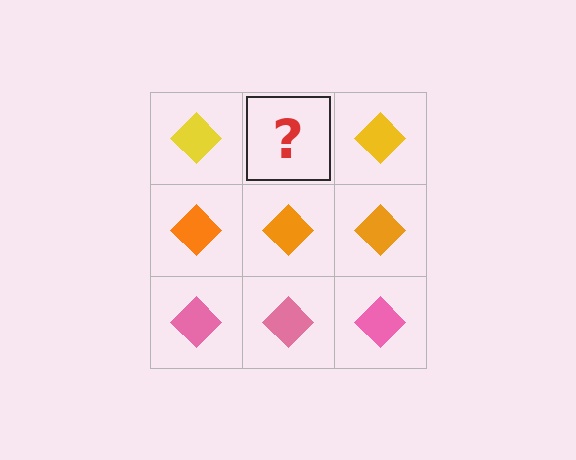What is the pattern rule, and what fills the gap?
The rule is that each row has a consistent color. The gap should be filled with a yellow diamond.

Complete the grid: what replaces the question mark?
The question mark should be replaced with a yellow diamond.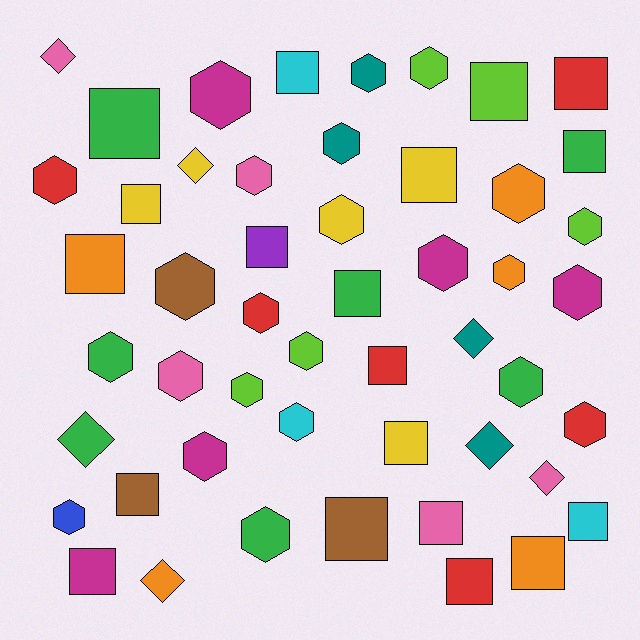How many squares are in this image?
There are 19 squares.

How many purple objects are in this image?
There is 1 purple object.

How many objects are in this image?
There are 50 objects.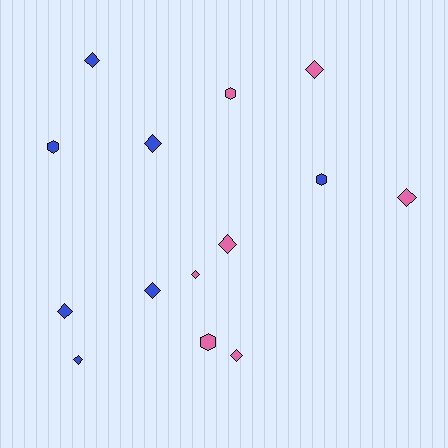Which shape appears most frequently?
Diamond, with 10 objects.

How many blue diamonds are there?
There are 5 blue diamonds.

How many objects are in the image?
There are 14 objects.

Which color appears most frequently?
Pink, with 7 objects.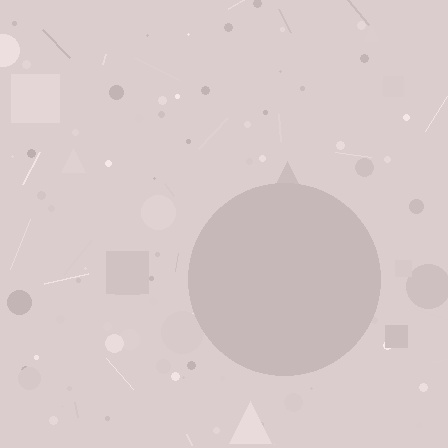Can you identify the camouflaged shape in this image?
The camouflaged shape is a circle.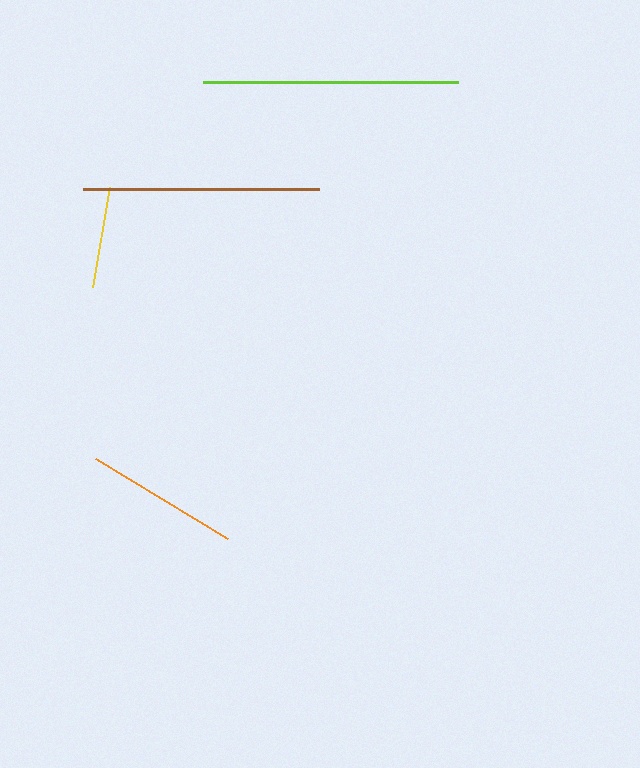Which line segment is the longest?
The lime line is the longest at approximately 255 pixels.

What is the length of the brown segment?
The brown segment is approximately 237 pixels long.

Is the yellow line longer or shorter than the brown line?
The brown line is longer than the yellow line.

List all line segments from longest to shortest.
From longest to shortest: lime, brown, orange, yellow.